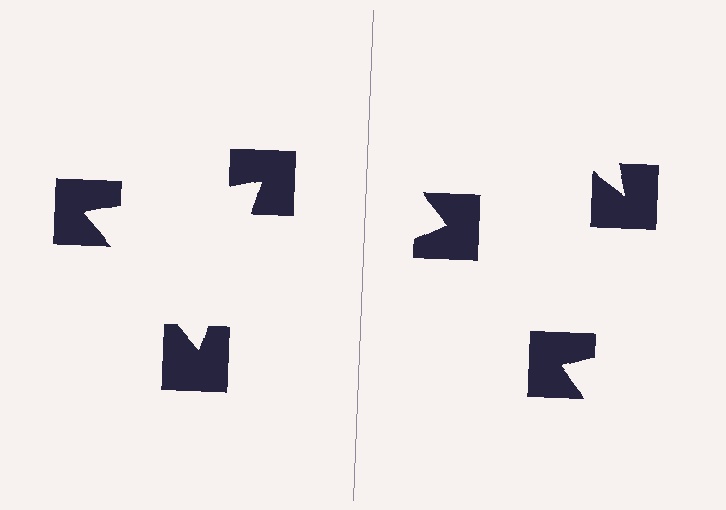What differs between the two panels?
The notched squares are positioned identically on both sides; only the wedge orientations differ. On the left they align to a triangle; on the right they are misaligned.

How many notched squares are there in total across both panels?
6 — 3 on each side.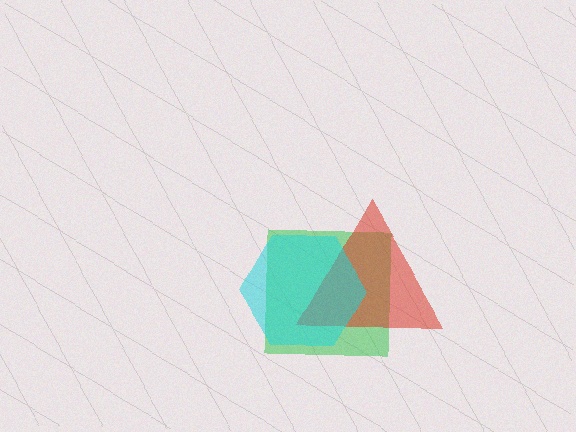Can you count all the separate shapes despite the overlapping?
Yes, there are 3 separate shapes.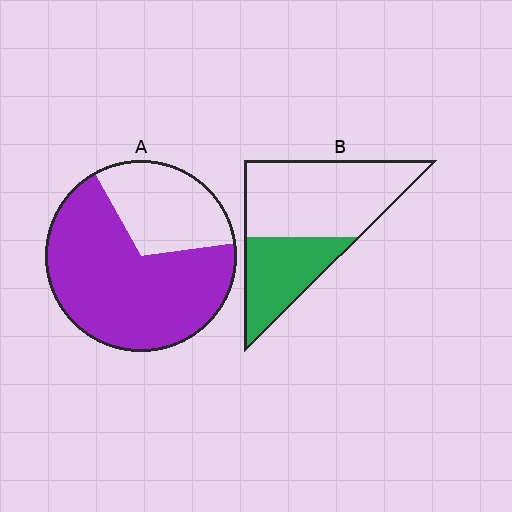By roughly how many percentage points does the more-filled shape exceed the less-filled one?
By roughly 35 percentage points (A over B).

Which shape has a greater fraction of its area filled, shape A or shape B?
Shape A.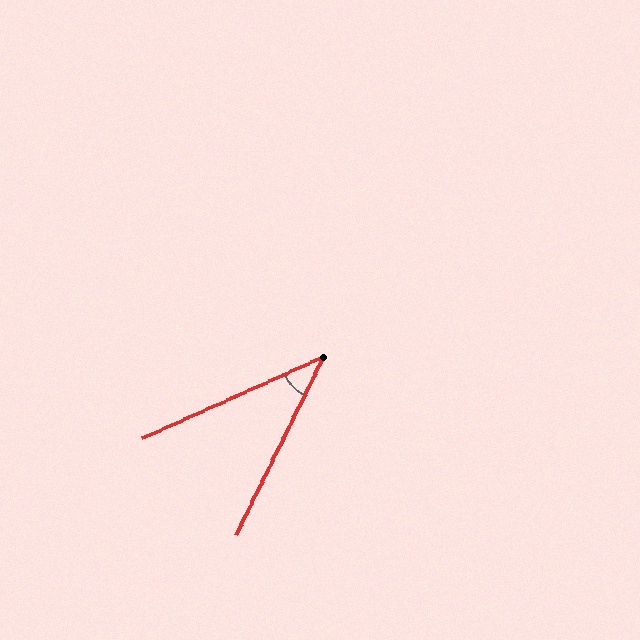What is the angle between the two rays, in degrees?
Approximately 39 degrees.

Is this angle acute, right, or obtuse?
It is acute.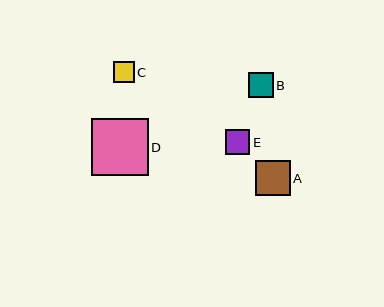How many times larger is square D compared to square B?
Square D is approximately 2.3 times the size of square B.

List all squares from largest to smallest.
From largest to smallest: D, A, B, E, C.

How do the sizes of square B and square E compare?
Square B and square E are approximately the same size.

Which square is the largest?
Square D is the largest with a size of approximately 57 pixels.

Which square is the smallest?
Square C is the smallest with a size of approximately 21 pixels.